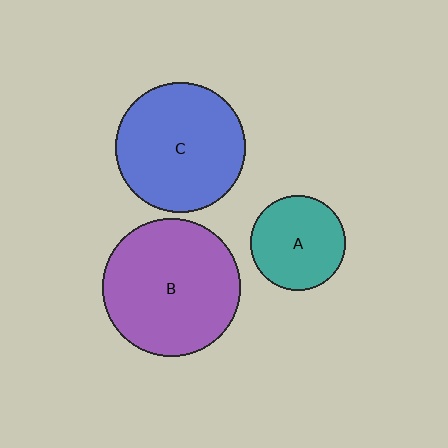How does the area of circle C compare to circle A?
Approximately 1.9 times.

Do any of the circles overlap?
No, none of the circles overlap.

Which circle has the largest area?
Circle B (purple).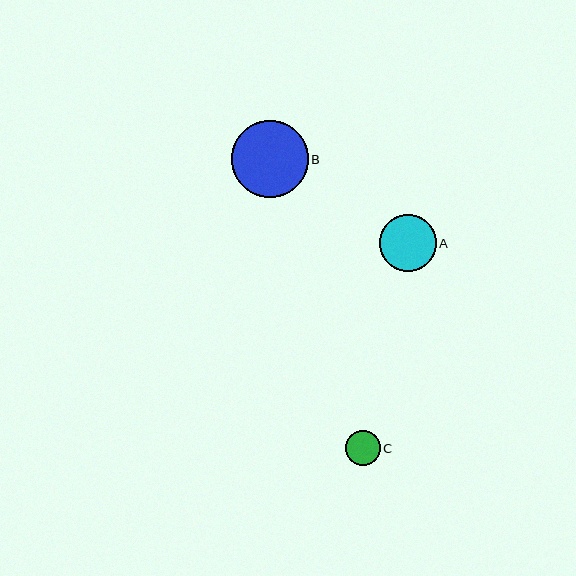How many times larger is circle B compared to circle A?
Circle B is approximately 1.4 times the size of circle A.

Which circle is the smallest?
Circle C is the smallest with a size of approximately 35 pixels.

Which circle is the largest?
Circle B is the largest with a size of approximately 77 pixels.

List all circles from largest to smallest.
From largest to smallest: B, A, C.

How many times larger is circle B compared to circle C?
Circle B is approximately 2.2 times the size of circle C.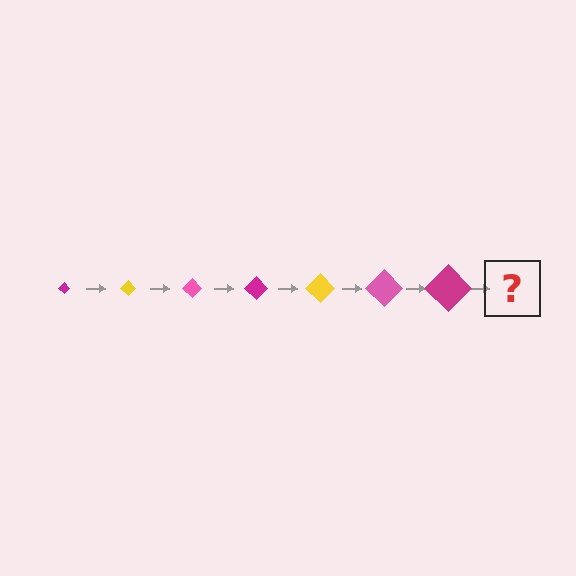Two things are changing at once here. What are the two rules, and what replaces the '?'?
The two rules are that the diamond grows larger each step and the color cycles through magenta, yellow, and pink. The '?' should be a yellow diamond, larger than the previous one.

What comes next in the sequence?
The next element should be a yellow diamond, larger than the previous one.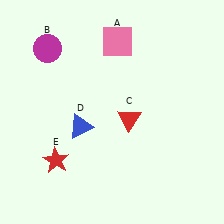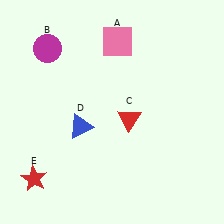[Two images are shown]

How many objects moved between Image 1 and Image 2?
1 object moved between the two images.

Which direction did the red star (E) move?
The red star (E) moved left.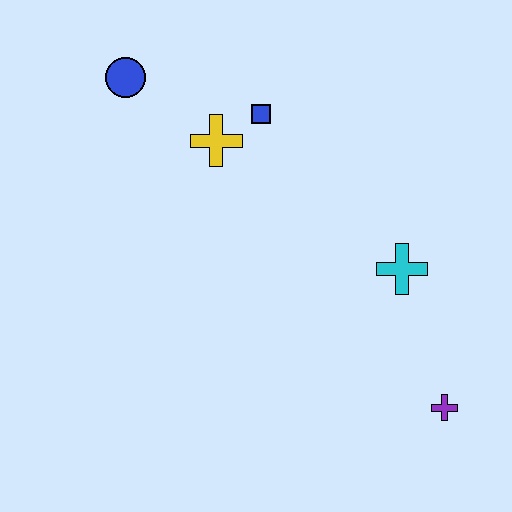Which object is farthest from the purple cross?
The blue circle is farthest from the purple cross.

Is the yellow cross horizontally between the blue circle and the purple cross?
Yes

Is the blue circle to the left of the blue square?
Yes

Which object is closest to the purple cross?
The cyan cross is closest to the purple cross.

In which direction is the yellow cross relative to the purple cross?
The yellow cross is above the purple cross.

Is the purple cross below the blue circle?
Yes